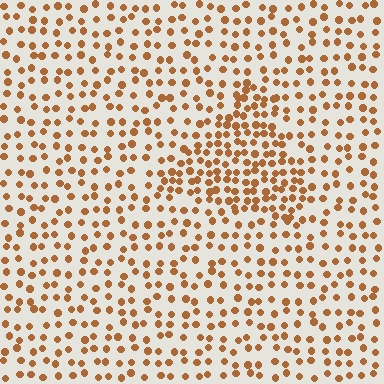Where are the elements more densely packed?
The elements are more densely packed inside the triangle boundary.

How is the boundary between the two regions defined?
The boundary is defined by a change in element density (approximately 1.9x ratio). All elements are the same color, size, and shape.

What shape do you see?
I see a triangle.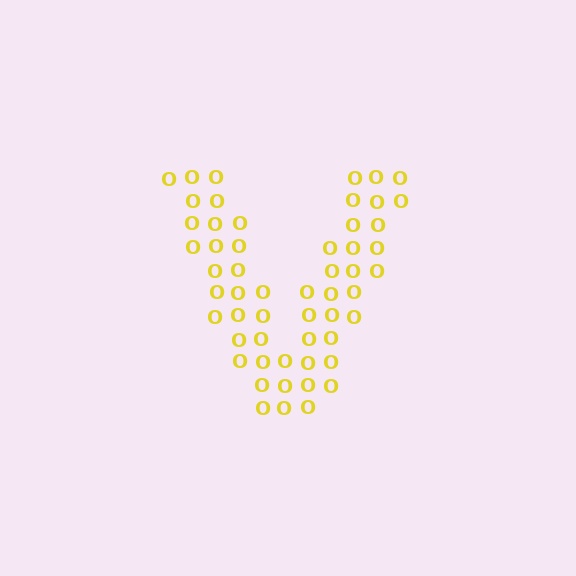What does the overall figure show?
The overall figure shows the letter V.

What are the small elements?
The small elements are letter O's.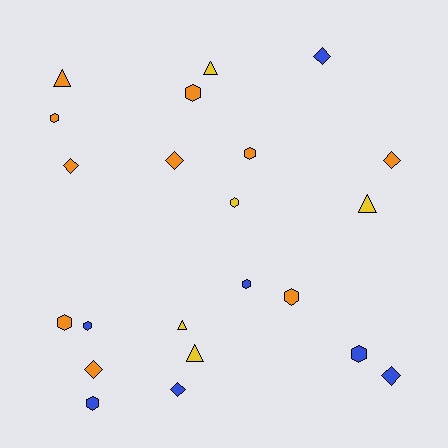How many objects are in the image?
There are 22 objects.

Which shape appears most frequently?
Hexagon, with 10 objects.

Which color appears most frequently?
Orange, with 10 objects.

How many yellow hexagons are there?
There is 1 yellow hexagon.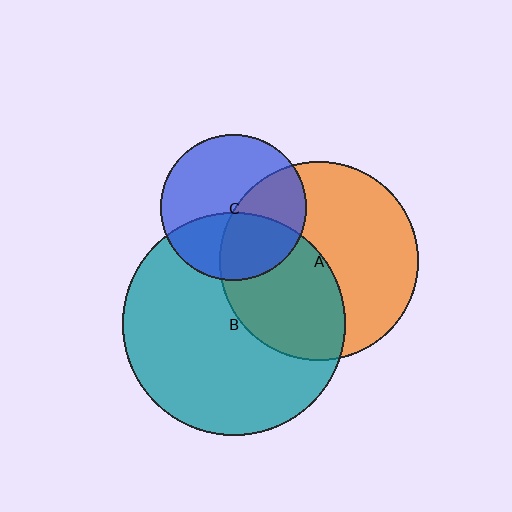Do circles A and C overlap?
Yes.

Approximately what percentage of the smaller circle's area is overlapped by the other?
Approximately 40%.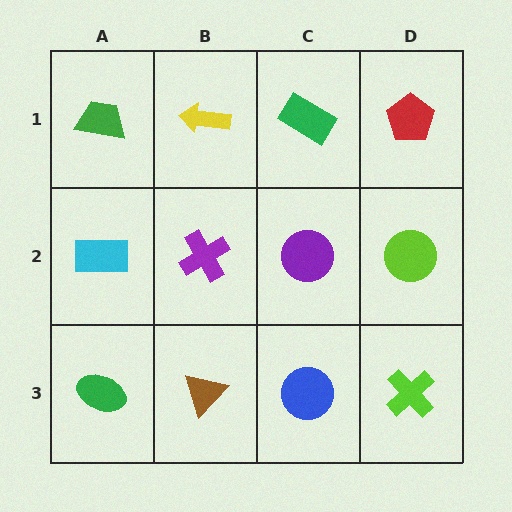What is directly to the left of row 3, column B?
A green ellipse.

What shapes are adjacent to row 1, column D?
A lime circle (row 2, column D), a green rectangle (row 1, column C).